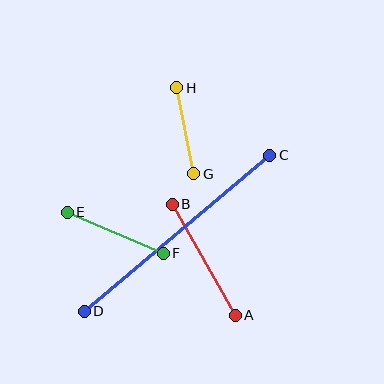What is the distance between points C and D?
The distance is approximately 242 pixels.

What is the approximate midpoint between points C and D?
The midpoint is at approximately (177, 233) pixels.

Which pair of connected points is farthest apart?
Points C and D are farthest apart.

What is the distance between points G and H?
The distance is approximately 87 pixels.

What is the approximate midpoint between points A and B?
The midpoint is at approximately (204, 260) pixels.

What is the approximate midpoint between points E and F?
The midpoint is at approximately (115, 233) pixels.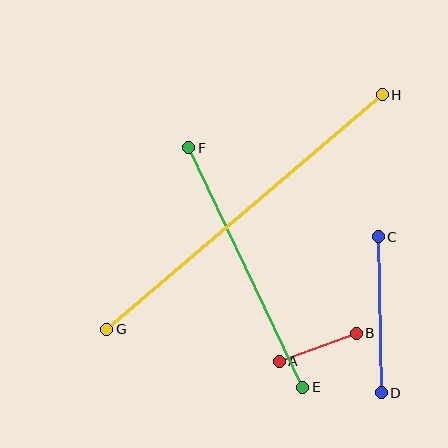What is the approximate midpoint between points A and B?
The midpoint is at approximately (318, 347) pixels.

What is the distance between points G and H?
The distance is approximately 362 pixels.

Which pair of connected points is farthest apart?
Points G and H are farthest apart.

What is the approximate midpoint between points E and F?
The midpoint is at approximately (246, 267) pixels.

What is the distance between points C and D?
The distance is approximately 156 pixels.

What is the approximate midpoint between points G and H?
The midpoint is at approximately (244, 212) pixels.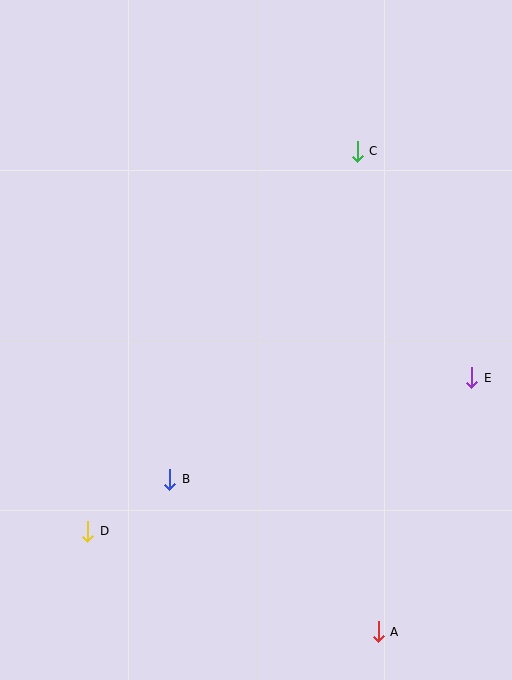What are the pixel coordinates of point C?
Point C is at (357, 151).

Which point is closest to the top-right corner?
Point C is closest to the top-right corner.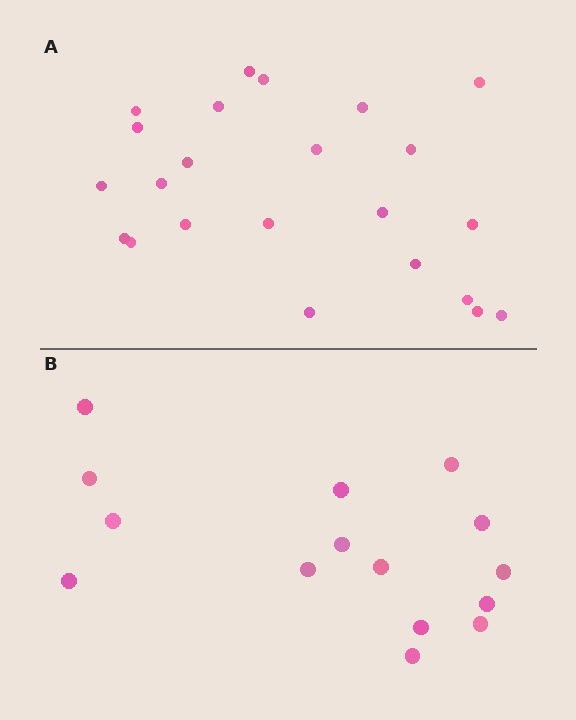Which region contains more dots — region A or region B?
Region A (the top region) has more dots.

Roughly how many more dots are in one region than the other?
Region A has roughly 8 or so more dots than region B.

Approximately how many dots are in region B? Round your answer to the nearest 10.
About 20 dots. (The exact count is 15, which rounds to 20.)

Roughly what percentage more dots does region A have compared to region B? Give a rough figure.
About 55% more.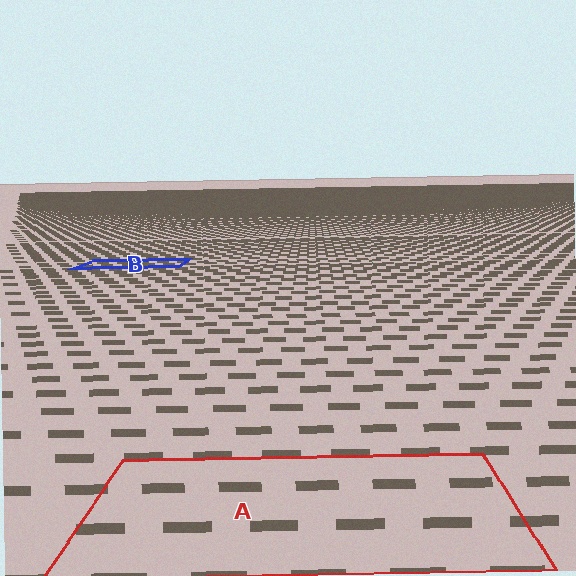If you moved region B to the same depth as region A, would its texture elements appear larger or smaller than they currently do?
They would appear larger. At a closer depth, the same texture elements are projected at a bigger on-screen size.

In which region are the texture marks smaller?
The texture marks are smaller in region B, because it is farther away.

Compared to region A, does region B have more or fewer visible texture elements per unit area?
Region B has more texture elements per unit area — they are packed more densely because it is farther away.